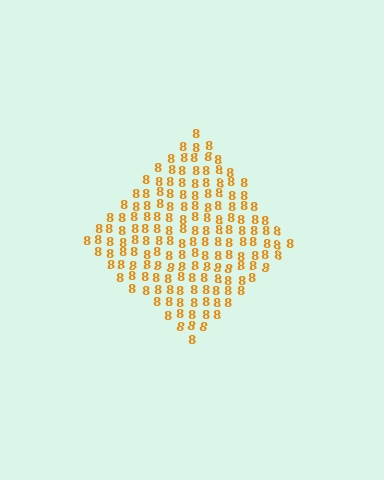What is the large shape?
The large shape is a diamond.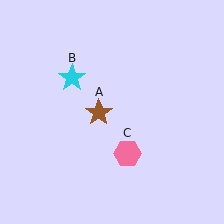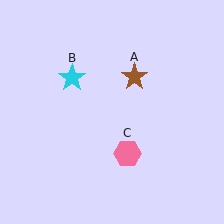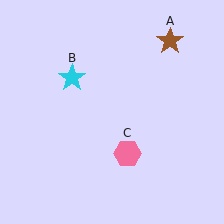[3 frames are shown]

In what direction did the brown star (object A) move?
The brown star (object A) moved up and to the right.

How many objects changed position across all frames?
1 object changed position: brown star (object A).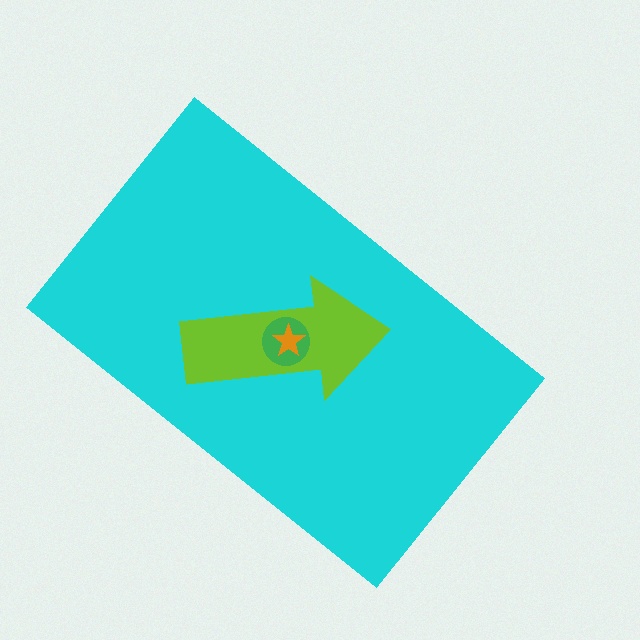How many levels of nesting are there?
4.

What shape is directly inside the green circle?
The orange star.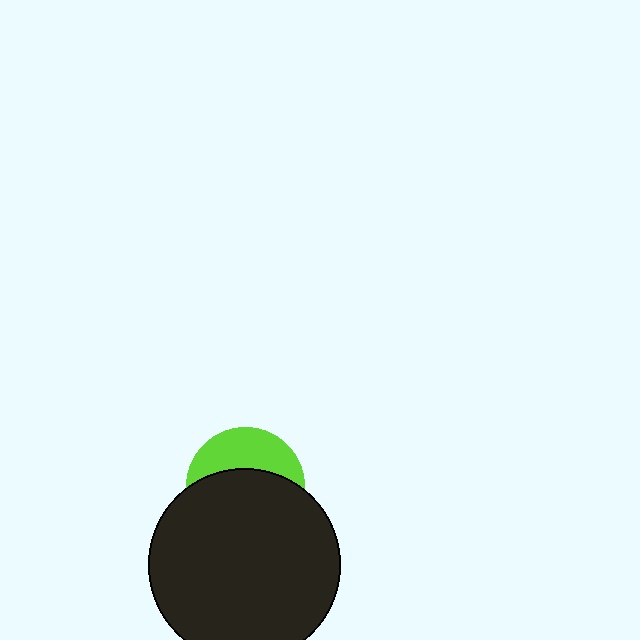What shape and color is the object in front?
The object in front is a black circle.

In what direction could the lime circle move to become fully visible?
The lime circle could move up. That would shift it out from behind the black circle entirely.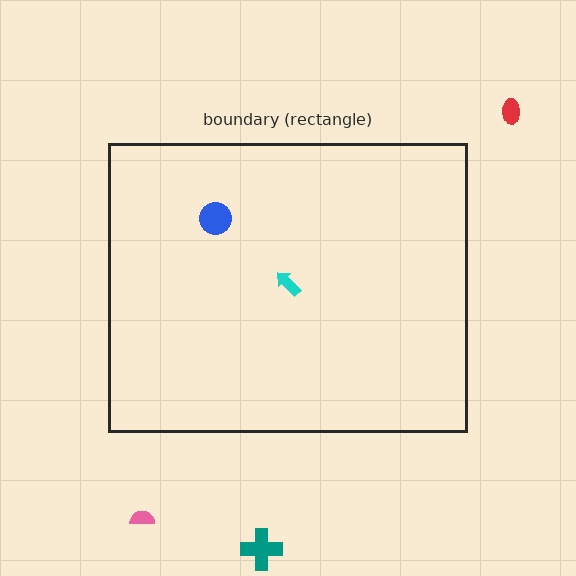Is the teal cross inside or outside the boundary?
Outside.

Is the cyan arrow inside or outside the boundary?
Inside.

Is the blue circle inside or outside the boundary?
Inside.